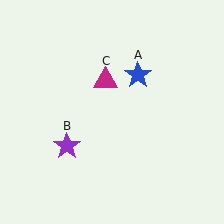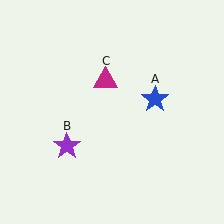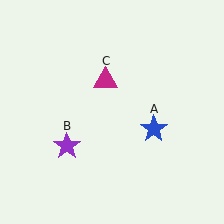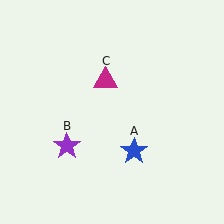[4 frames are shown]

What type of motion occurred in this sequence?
The blue star (object A) rotated clockwise around the center of the scene.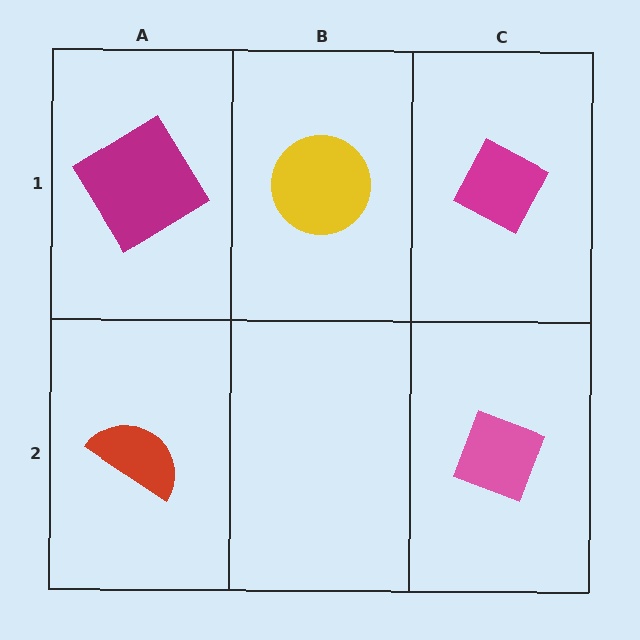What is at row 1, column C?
A magenta diamond.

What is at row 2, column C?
A pink diamond.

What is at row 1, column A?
A magenta diamond.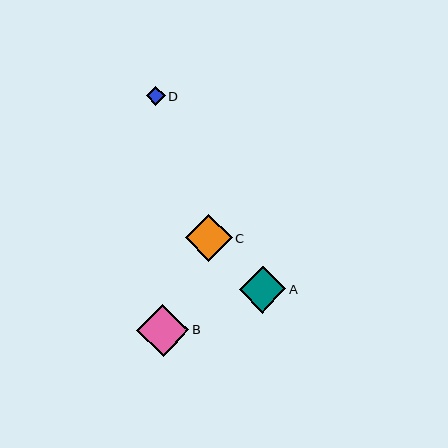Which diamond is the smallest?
Diamond D is the smallest with a size of approximately 19 pixels.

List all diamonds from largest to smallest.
From largest to smallest: B, C, A, D.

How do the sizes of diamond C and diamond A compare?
Diamond C and diamond A are approximately the same size.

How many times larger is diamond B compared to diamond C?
Diamond B is approximately 1.1 times the size of diamond C.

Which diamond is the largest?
Diamond B is the largest with a size of approximately 53 pixels.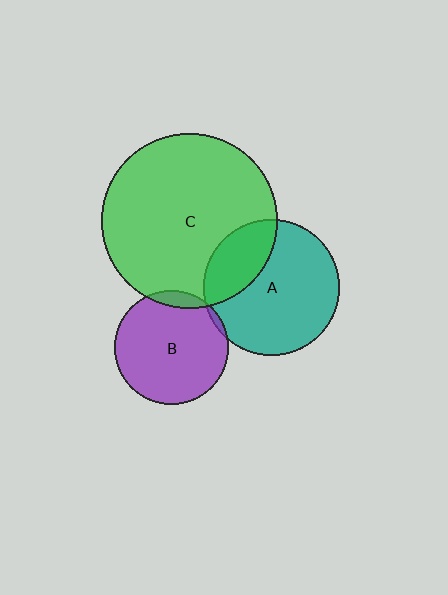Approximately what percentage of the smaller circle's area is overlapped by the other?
Approximately 5%.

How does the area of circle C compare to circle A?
Approximately 1.7 times.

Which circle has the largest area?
Circle C (green).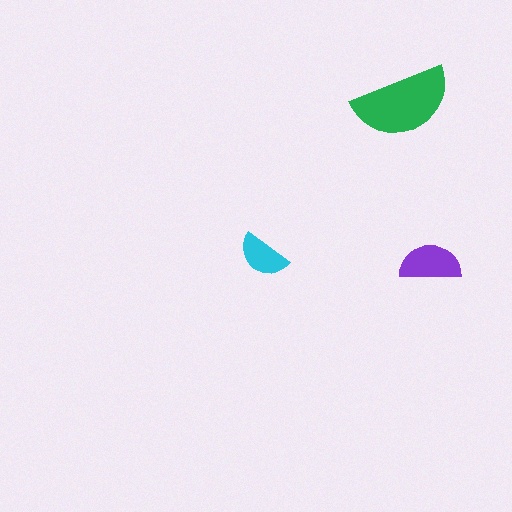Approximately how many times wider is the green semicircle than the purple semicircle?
About 1.5 times wider.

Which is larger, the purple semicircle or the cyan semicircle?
The purple one.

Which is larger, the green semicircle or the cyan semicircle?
The green one.